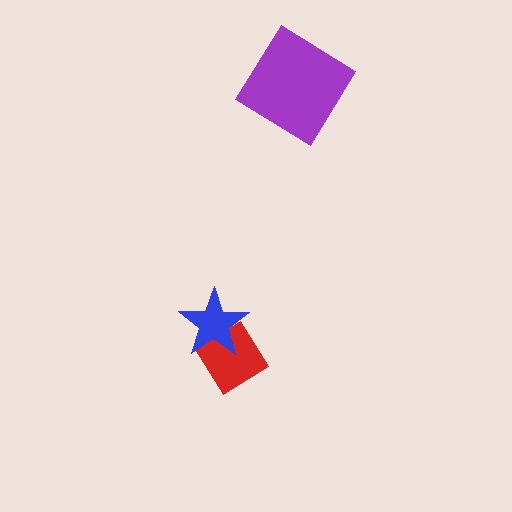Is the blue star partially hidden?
No, no other shape covers it.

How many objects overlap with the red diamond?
1 object overlaps with the red diamond.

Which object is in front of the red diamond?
The blue star is in front of the red diamond.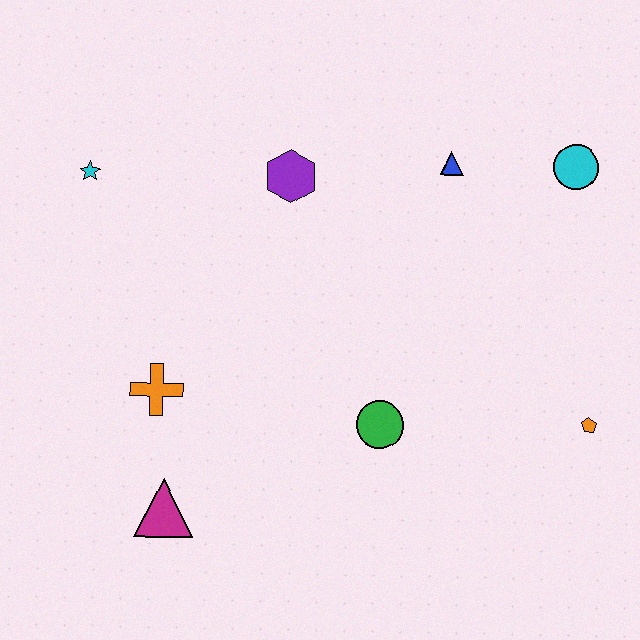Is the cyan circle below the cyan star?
No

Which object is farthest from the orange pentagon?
The cyan star is farthest from the orange pentagon.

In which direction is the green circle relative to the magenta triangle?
The green circle is to the right of the magenta triangle.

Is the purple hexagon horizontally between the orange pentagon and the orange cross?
Yes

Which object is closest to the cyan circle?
The blue triangle is closest to the cyan circle.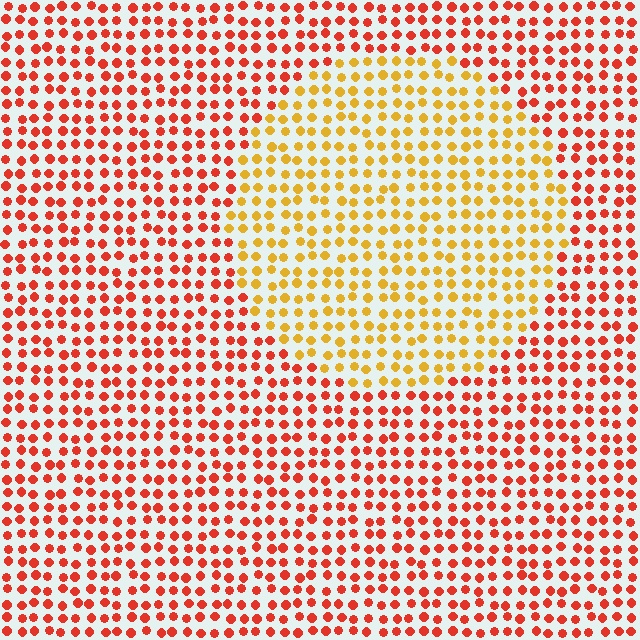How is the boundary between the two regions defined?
The boundary is defined purely by a slight shift in hue (about 40 degrees). Spacing, size, and orientation are identical on both sides.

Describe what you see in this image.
The image is filled with small red elements in a uniform arrangement. A circle-shaped region is visible where the elements are tinted to a slightly different hue, forming a subtle color boundary.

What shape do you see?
I see a circle.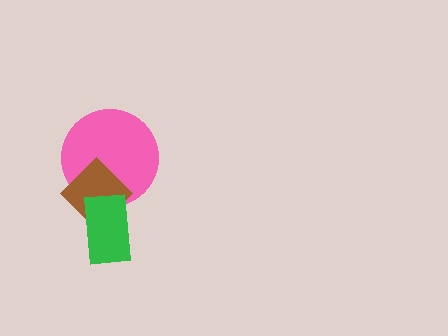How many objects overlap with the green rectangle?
2 objects overlap with the green rectangle.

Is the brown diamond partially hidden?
Yes, it is partially covered by another shape.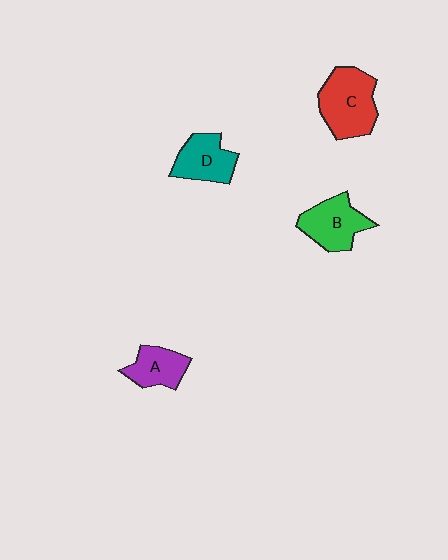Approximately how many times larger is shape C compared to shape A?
Approximately 1.7 times.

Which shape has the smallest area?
Shape A (purple).